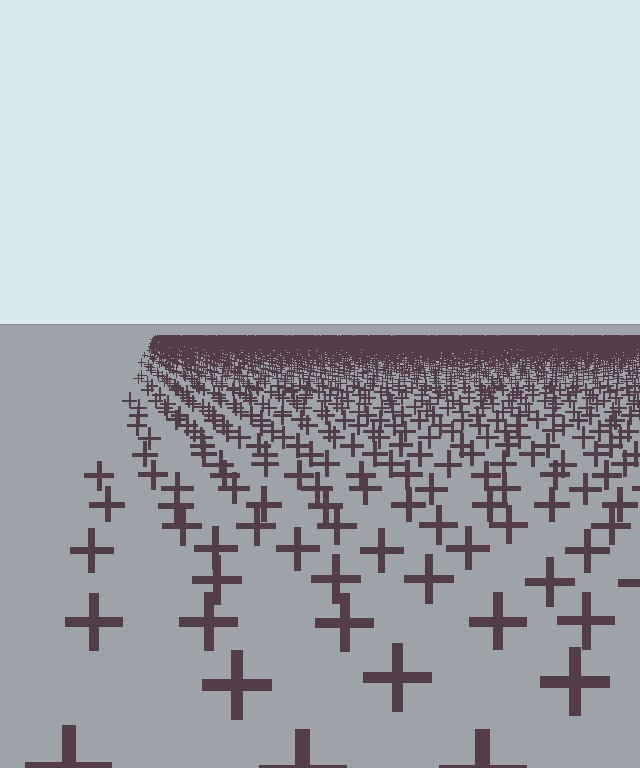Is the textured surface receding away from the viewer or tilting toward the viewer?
The surface is receding away from the viewer. Texture elements get smaller and denser toward the top.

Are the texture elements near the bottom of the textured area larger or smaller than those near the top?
Larger. Near the bottom, elements are closer to the viewer and appear at a bigger on-screen size.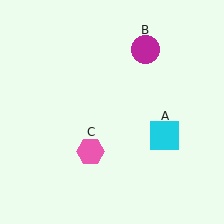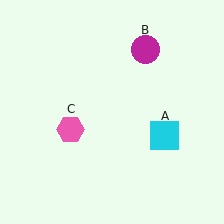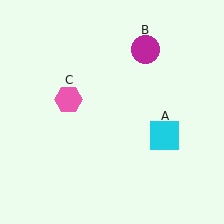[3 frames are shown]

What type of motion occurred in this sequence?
The pink hexagon (object C) rotated clockwise around the center of the scene.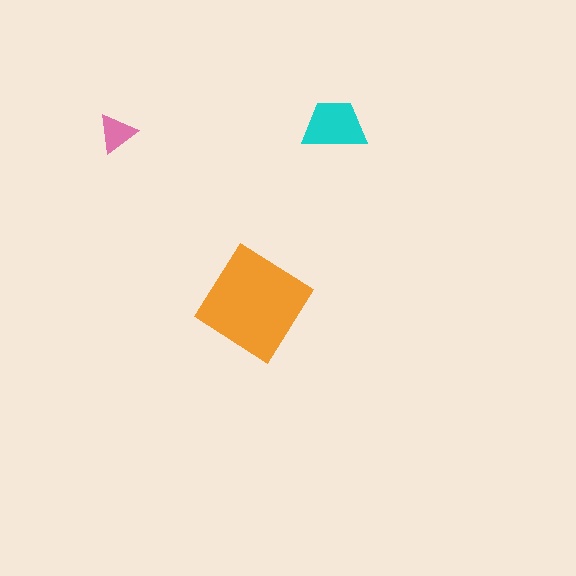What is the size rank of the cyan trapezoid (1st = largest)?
2nd.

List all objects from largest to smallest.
The orange diamond, the cyan trapezoid, the pink triangle.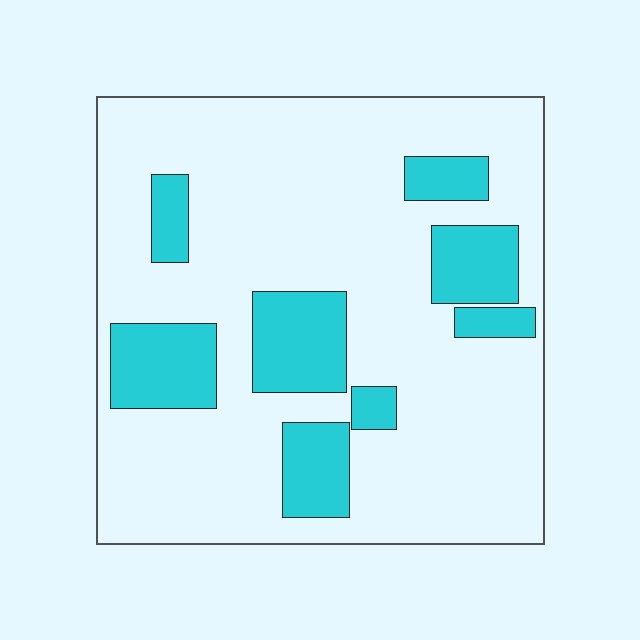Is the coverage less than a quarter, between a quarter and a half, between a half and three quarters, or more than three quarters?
Less than a quarter.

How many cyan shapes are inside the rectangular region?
8.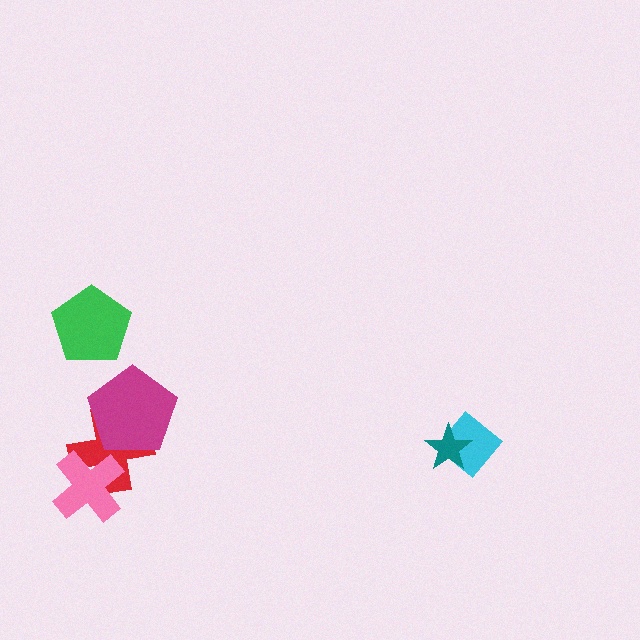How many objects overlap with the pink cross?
1 object overlaps with the pink cross.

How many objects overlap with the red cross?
2 objects overlap with the red cross.